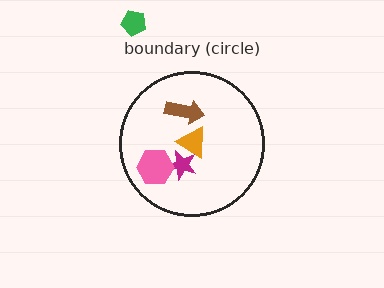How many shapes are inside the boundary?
4 inside, 1 outside.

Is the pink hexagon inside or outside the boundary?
Inside.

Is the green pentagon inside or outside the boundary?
Outside.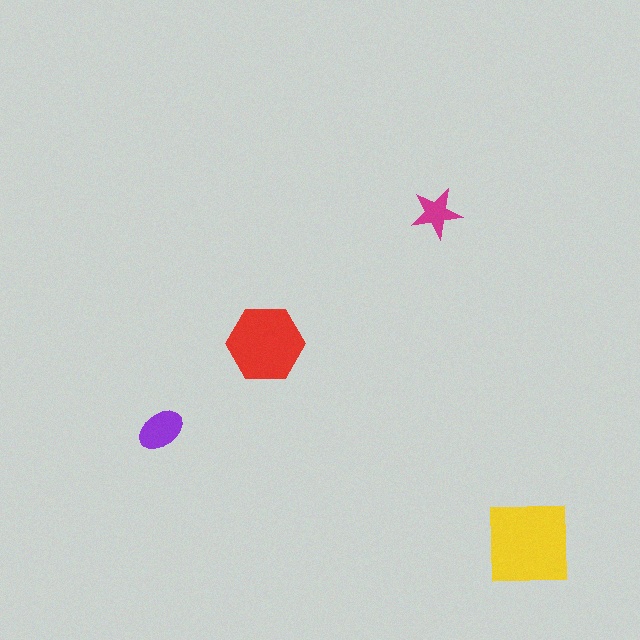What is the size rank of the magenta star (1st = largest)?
4th.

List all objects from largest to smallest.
The yellow square, the red hexagon, the purple ellipse, the magenta star.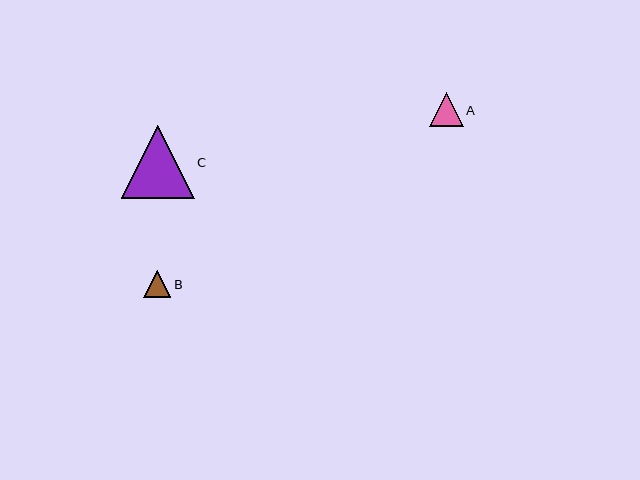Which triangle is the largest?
Triangle C is the largest with a size of approximately 73 pixels.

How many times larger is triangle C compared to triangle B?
Triangle C is approximately 2.7 times the size of triangle B.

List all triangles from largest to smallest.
From largest to smallest: C, A, B.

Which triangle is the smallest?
Triangle B is the smallest with a size of approximately 27 pixels.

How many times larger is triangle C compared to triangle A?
Triangle C is approximately 2.2 times the size of triangle A.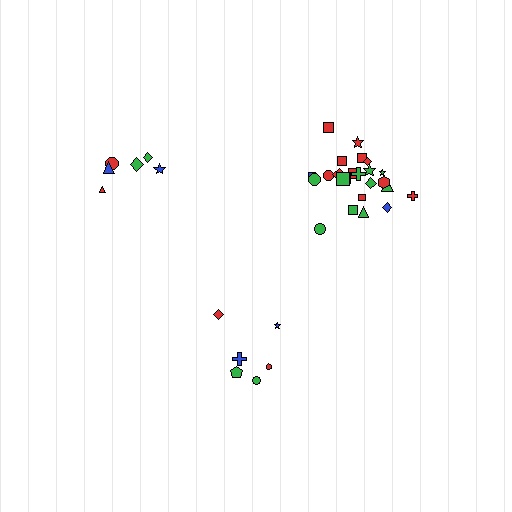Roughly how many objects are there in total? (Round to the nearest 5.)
Roughly 35 objects in total.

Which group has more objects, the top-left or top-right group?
The top-right group.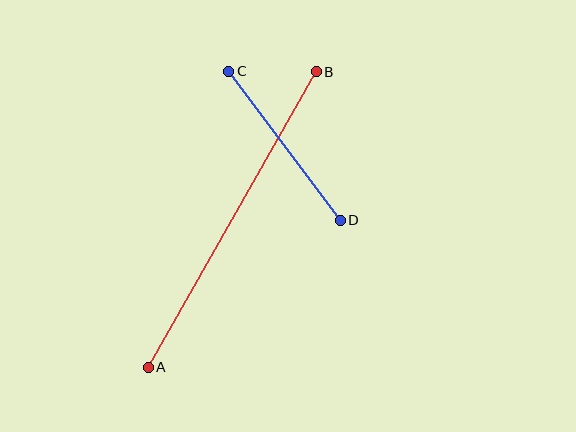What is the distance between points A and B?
The distance is approximately 340 pixels.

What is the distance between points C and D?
The distance is approximately 186 pixels.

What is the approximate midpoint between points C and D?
The midpoint is at approximately (285, 146) pixels.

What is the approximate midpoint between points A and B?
The midpoint is at approximately (232, 220) pixels.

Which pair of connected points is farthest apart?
Points A and B are farthest apart.